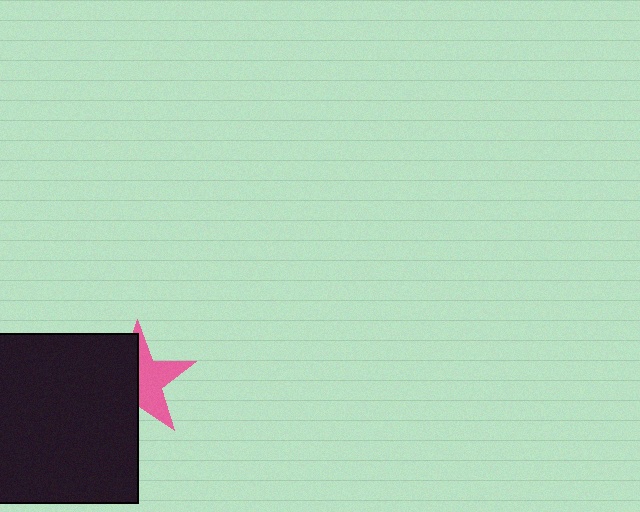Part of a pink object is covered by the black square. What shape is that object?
It is a star.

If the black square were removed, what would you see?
You would see the complete pink star.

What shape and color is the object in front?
The object in front is a black square.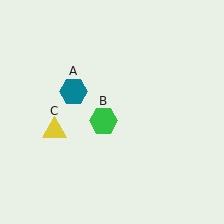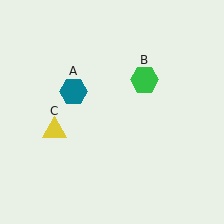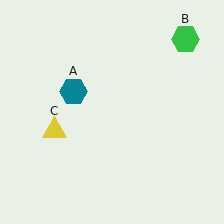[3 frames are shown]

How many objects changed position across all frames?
1 object changed position: green hexagon (object B).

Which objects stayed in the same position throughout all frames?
Teal hexagon (object A) and yellow triangle (object C) remained stationary.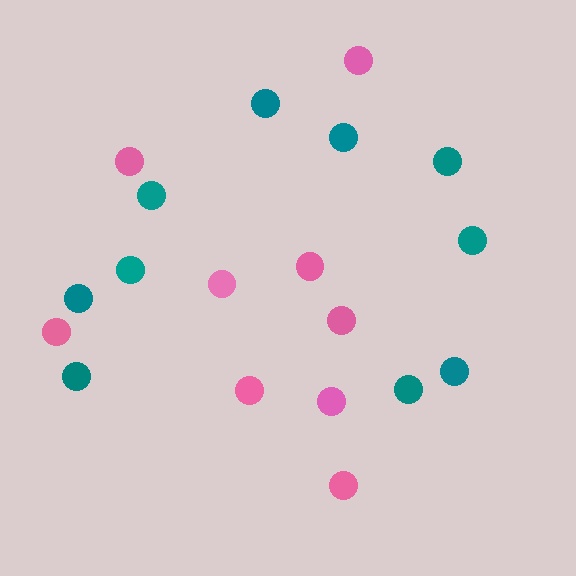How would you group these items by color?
There are 2 groups: one group of pink circles (9) and one group of teal circles (10).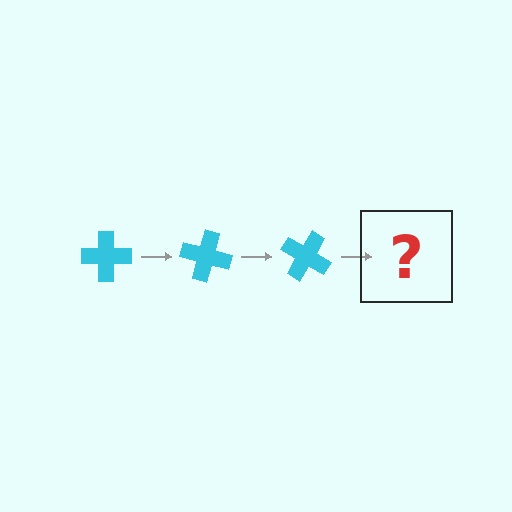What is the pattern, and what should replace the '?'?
The pattern is that the cross rotates 15 degrees each step. The '?' should be a cyan cross rotated 45 degrees.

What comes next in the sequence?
The next element should be a cyan cross rotated 45 degrees.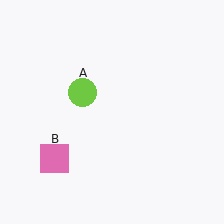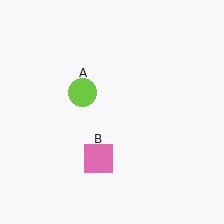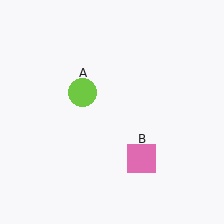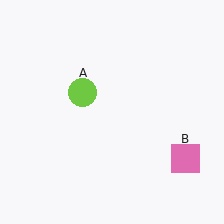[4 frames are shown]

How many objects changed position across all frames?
1 object changed position: pink square (object B).